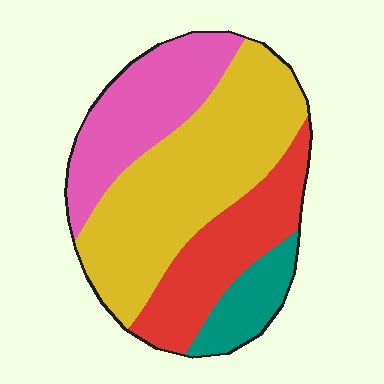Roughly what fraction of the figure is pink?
Pink covers 24% of the figure.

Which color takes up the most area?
Yellow, at roughly 45%.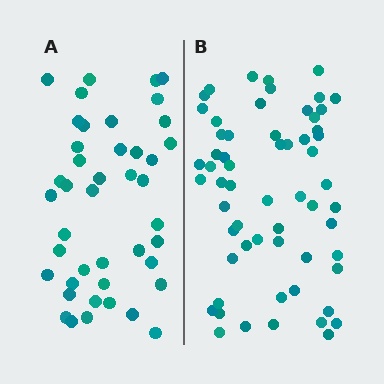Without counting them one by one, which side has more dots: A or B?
Region B (the right region) has more dots.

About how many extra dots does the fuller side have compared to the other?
Region B has approximately 15 more dots than region A.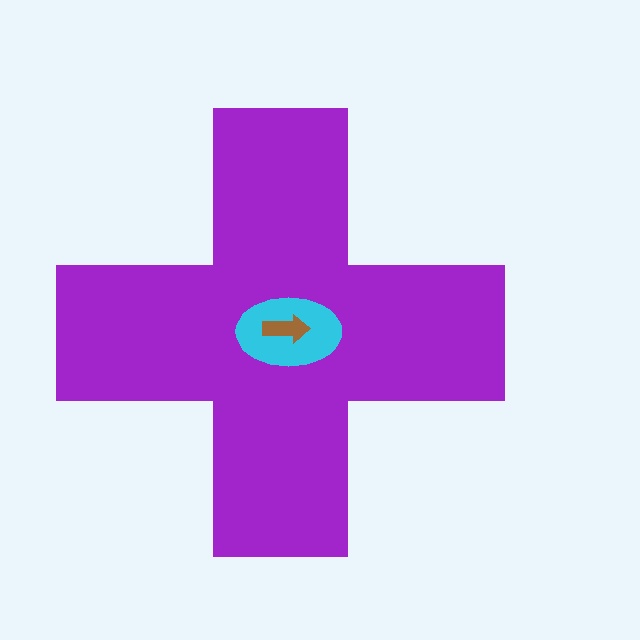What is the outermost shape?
The purple cross.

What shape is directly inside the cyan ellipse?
The brown arrow.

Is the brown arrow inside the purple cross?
Yes.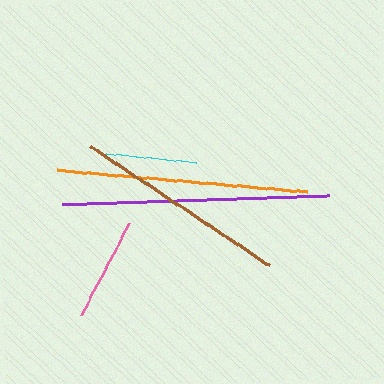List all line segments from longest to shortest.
From longest to shortest: purple, orange, brown, pink, cyan.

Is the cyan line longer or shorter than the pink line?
The pink line is longer than the cyan line.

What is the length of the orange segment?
The orange segment is approximately 251 pixels long.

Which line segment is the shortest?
The cyan line is the shortest at approximately 91 pixels.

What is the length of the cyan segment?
The cyan segment is approximately 91 pixels long.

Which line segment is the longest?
The purple line is the longest at approximately 267 pixels.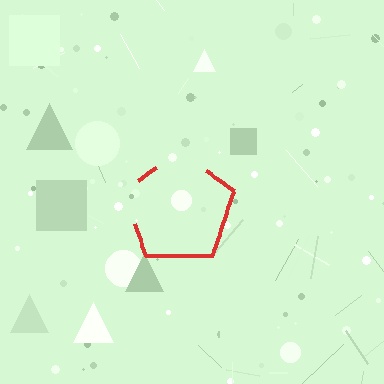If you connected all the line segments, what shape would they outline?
They would outline a pentagon.